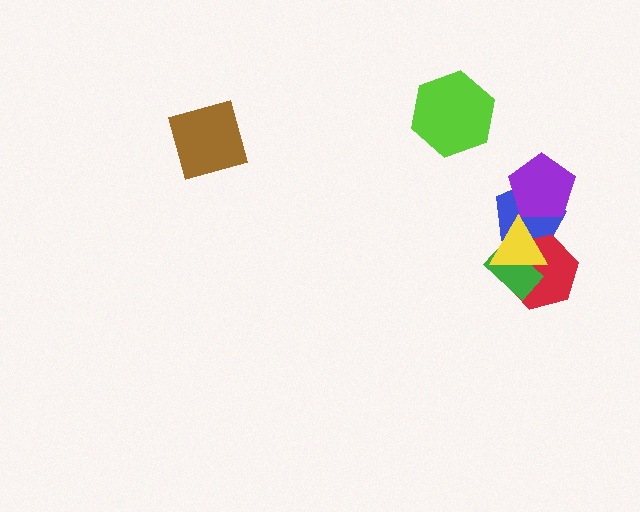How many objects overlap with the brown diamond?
0 objects overlap with the brown diamond.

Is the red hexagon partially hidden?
Yes, it is partially covered by another shape.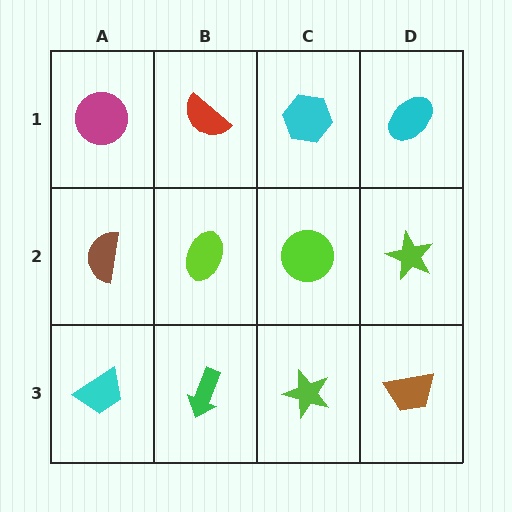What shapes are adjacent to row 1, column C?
A lime circle (row 2, column C), a red semicircle (row 1, column B), a cyan ellipse (row 1, column D).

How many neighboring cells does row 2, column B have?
4.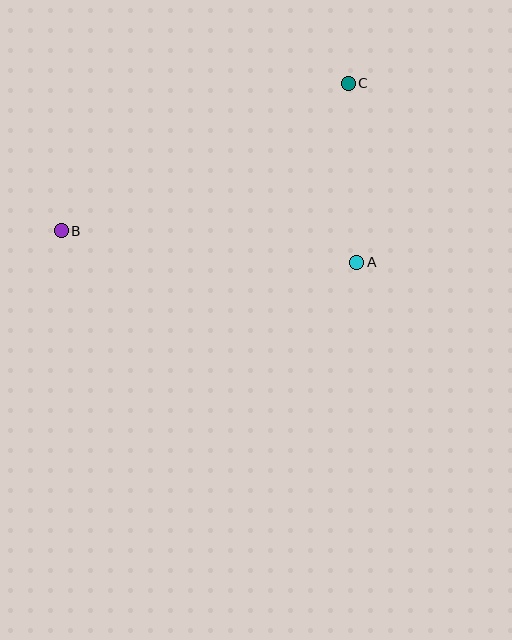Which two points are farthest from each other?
Points B and C are farthest from each other.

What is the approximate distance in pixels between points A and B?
The distance between A and B is approximately 298 pixels.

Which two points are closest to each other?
Points A and C are closest to each other.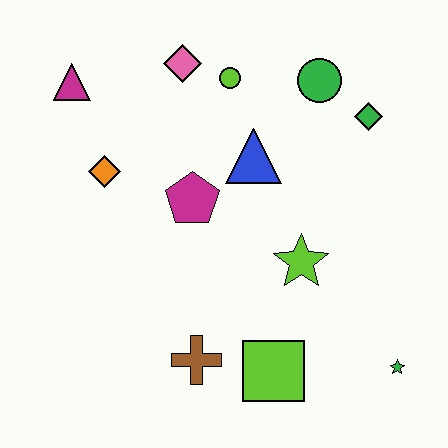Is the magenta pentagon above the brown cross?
Yes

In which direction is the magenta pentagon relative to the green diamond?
The magenta pentagon is to the left of the green diamond.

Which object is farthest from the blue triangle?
The green star is farthest from the blue triangle.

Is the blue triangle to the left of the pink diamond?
No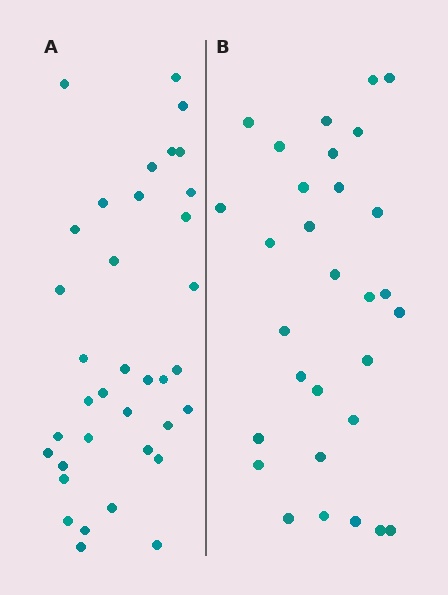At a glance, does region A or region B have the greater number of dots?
Region A (the left region) has more dots.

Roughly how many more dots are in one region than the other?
Region A has about 6 more dots than region B.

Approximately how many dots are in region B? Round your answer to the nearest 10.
About 30 dots.